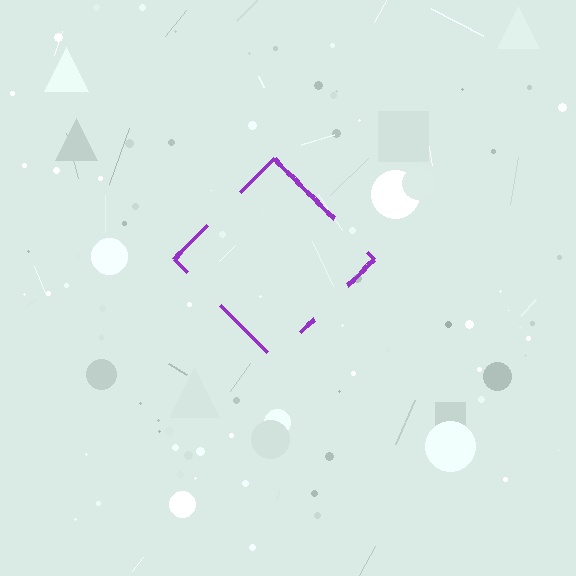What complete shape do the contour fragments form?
The contour fragments form a diamond.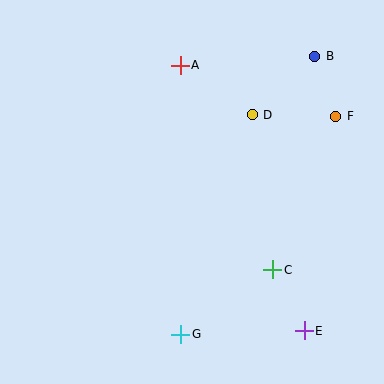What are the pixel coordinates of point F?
Point F is at (336, 116).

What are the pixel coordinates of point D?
Point D is at (252, 115).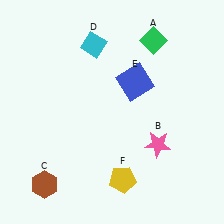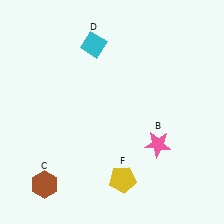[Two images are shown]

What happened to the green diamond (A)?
The green diamond (A) was removed in Image 2. It was in the top-right area of Image 1.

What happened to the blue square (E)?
The blue square (E) was removed in Image 2. It was in the top-right area of Image 1.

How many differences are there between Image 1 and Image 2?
There are 2 differences between the two images.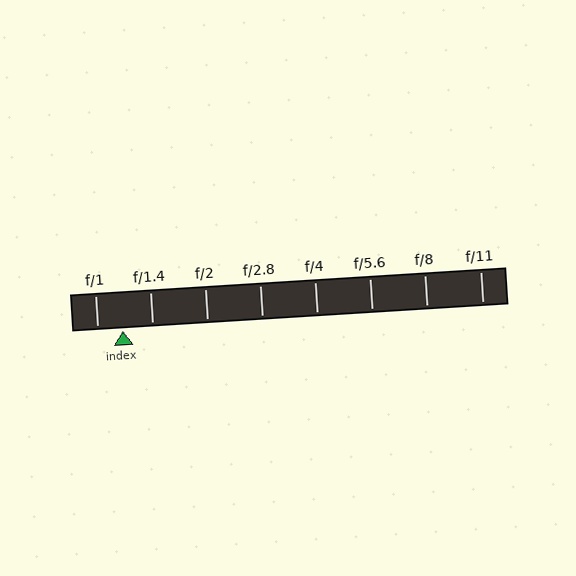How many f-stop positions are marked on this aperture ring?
There are 8 f-stop positions marked.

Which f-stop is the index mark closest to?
The index mark is closest to f/1.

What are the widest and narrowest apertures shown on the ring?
The widest aperture shown is f/1 and the narrowest is f/11.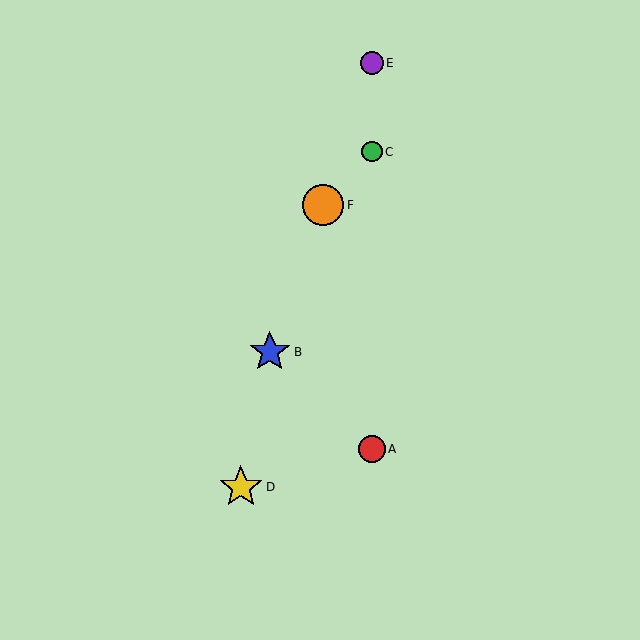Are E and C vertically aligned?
Yes, both are at x≈372.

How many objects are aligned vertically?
3 objects (A, C, E) are aligned vertically.